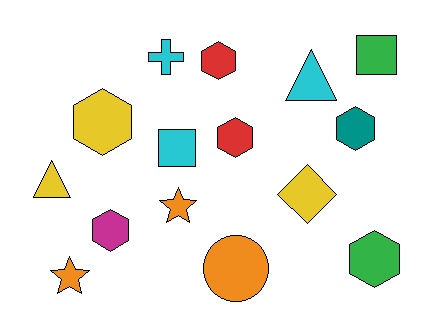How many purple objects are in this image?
There are no purple objects.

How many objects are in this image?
There are 15 objects.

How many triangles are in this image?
There are 2 triangles.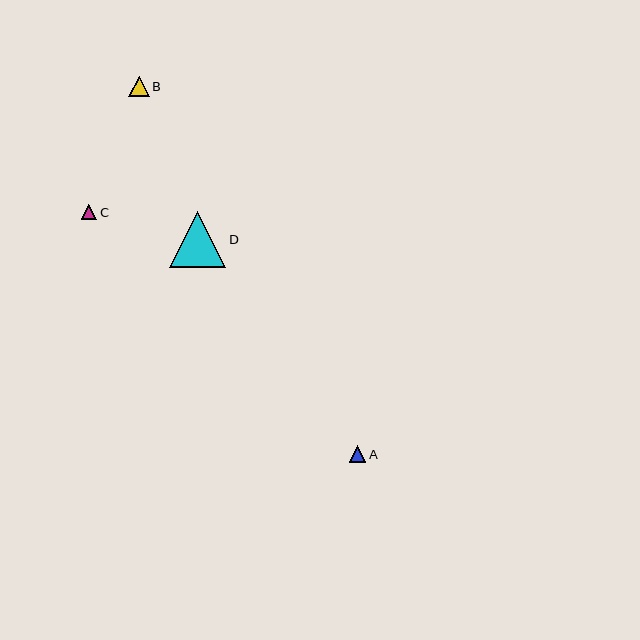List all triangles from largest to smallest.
From largest to smallest: D, B, A, C.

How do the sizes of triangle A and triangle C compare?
Triangle A and triangle C are approximately the same size.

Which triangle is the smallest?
Triangle C is the smallest with a size of approximately 15 pixels.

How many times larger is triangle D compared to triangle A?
Triangle D is approximately 3.4 times the size of triangle A.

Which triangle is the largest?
Triangle D is the largest with a size of approximately 56 pixels.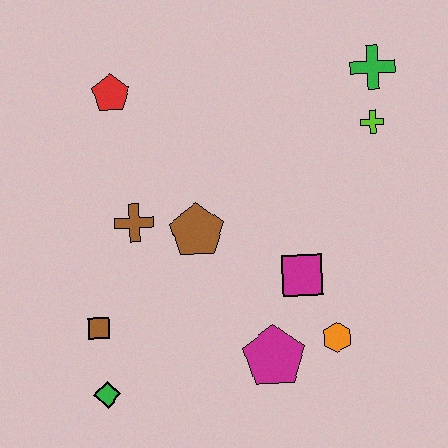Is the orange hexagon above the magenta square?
No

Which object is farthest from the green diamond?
The green cross is farthest from the green diamond.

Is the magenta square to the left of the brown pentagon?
No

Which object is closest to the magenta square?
The orange hexagon is closest to the magenta square.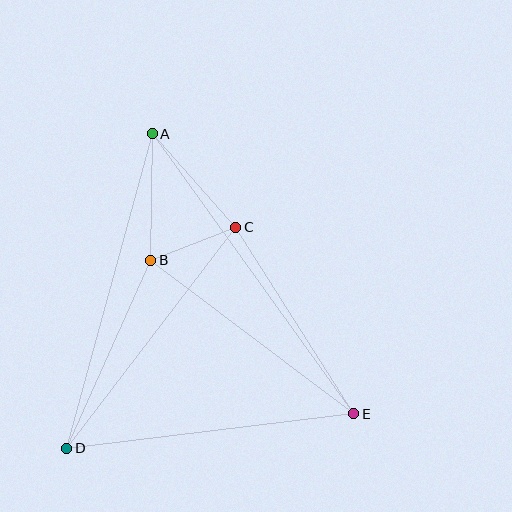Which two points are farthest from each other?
Points A and E are farthest from each other.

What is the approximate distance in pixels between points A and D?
The distance between A and D is approximately 326 pixels.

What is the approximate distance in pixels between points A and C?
The distance between A and C is approximately 125 pixels.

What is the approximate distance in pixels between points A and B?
The distance between A and B is approximately 127 pixels.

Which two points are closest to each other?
Points B and C are closest to each other.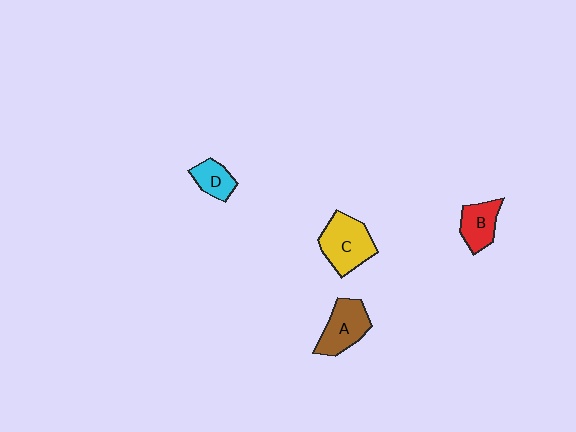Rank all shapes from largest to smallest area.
From largest to smallest: C (yellow), A (brown), B (red), D (cyan).